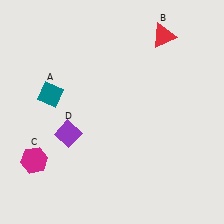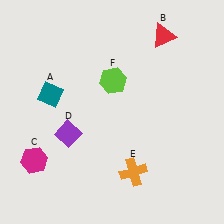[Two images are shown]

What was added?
An orange cross (E), a lime hexagon (F) were added in Image 2.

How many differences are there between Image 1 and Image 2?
There are 2 differences between the two images.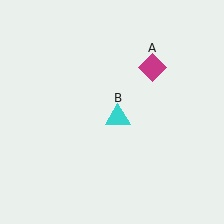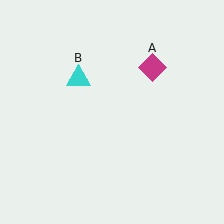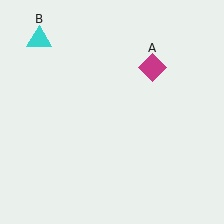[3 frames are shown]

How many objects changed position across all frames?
1 object changed position: cyan triangle (object B).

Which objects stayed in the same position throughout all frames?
Magenta diamond (object A) remained stationary.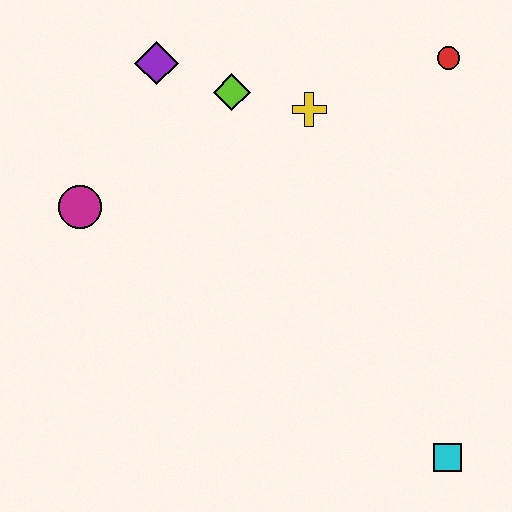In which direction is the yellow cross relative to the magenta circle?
The yellow cross is to the right of the magenta circle.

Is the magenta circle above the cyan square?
Yes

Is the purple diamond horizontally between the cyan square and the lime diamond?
No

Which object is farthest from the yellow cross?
The cyan square is farthest from the yellow cross.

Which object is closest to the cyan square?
The yellow cross is closest to the cyan square.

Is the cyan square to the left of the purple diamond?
No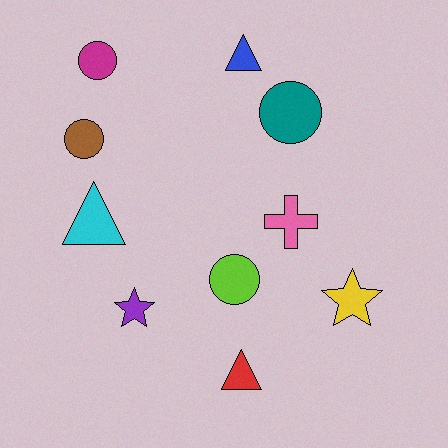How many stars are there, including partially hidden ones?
There are 2 stars.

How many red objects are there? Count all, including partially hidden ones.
There is 1 red object.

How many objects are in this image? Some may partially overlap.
There are 10 objects.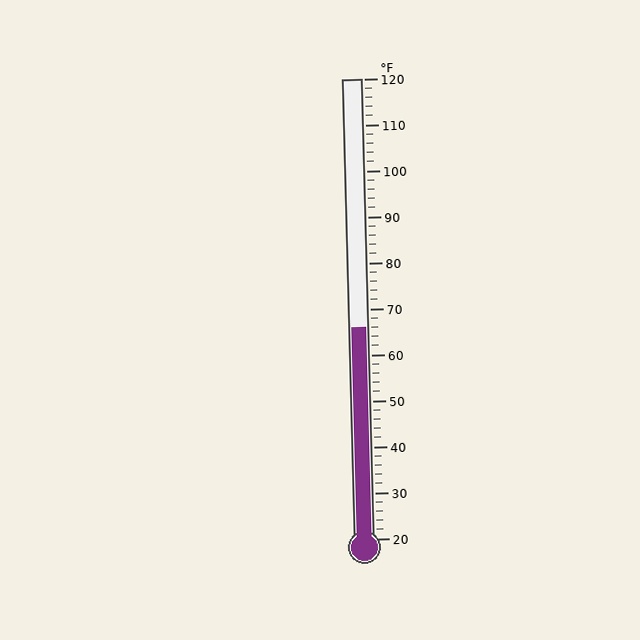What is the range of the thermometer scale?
The thermometer scale ranges from 20°F to 120°F.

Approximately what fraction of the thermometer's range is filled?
The thermometer is filled to approximately 45% of its range.